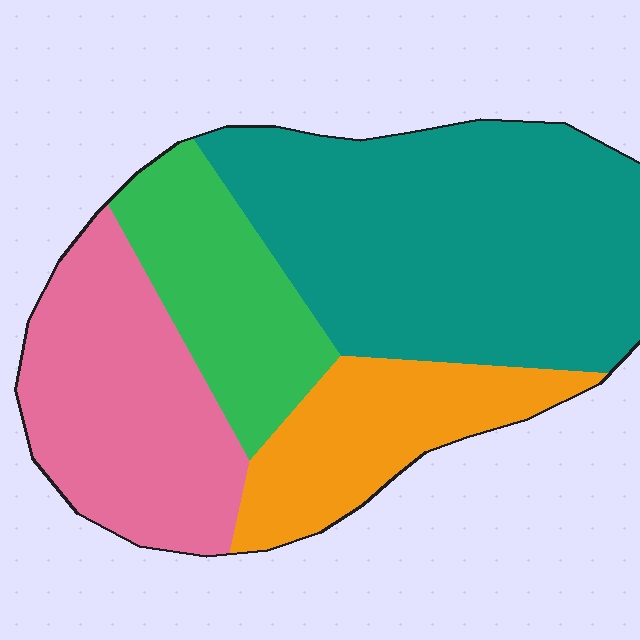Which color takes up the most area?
Teal, at roughly 40%.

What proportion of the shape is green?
Green covers around 15% of the shape.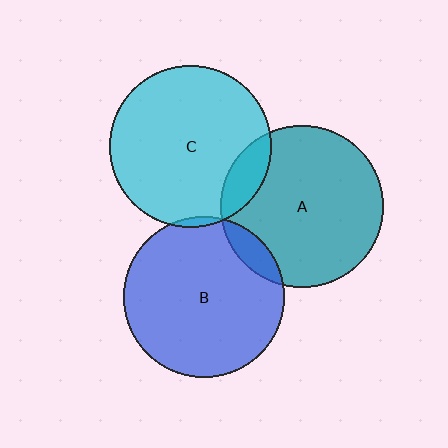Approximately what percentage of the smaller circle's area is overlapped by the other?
Approximately 5%.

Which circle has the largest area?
Circle A (teal).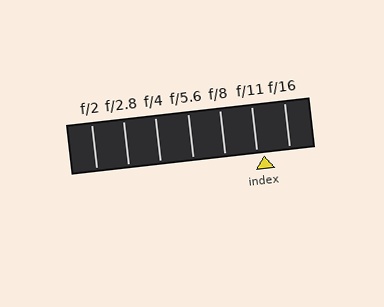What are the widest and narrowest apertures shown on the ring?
The widest aperture shown is f/2 and the narrowest is f/16.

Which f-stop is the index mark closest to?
The index mark is closest to f/11.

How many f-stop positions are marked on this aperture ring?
There are 7 f-stop positions marked.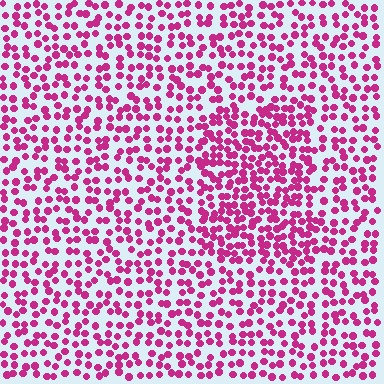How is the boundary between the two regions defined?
The boundary is defined by a change in element density (approximately 1.6x ratio). All elements are the same color, size, and shape.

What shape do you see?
I see a rectangle.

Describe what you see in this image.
The image contains small magenta elements arranged at two different densities. A rectangle-shaped region is visible where the elements are more densely packed than the surrounding area.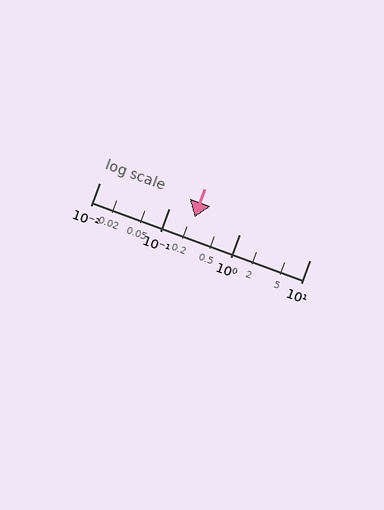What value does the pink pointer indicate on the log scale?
The pointer indicates approximately 0.23.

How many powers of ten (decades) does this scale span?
The scale spans 3 decades, from 0.01 to 10.